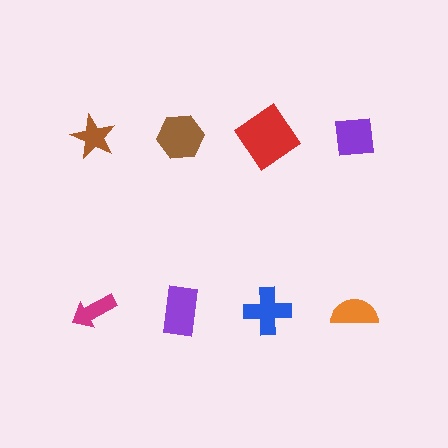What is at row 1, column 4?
A purple square.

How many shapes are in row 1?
4 shapes.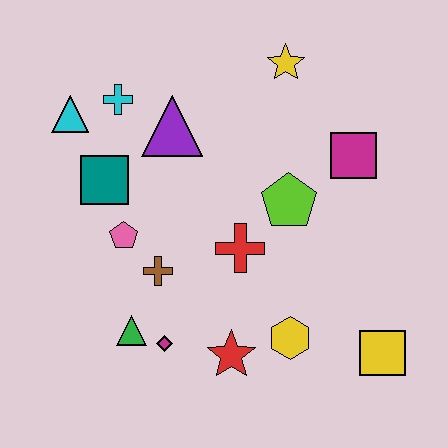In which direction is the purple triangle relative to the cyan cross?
The purple triangle is to the right of the cyan cross.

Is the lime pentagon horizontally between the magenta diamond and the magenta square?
Yes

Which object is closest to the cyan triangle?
The cyan cross is closest to the cyan triangle.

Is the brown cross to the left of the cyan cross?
No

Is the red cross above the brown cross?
Yes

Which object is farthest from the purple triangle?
The yellow square is farthest from the purple triangle.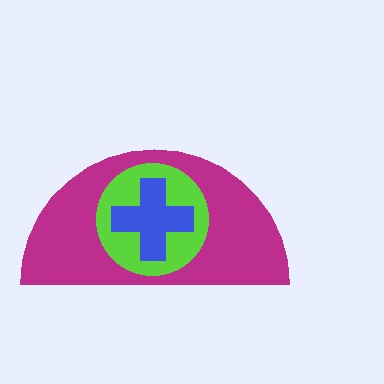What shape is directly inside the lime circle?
The blue cross.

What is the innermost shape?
The blue cross.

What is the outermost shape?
The magenta semicircle.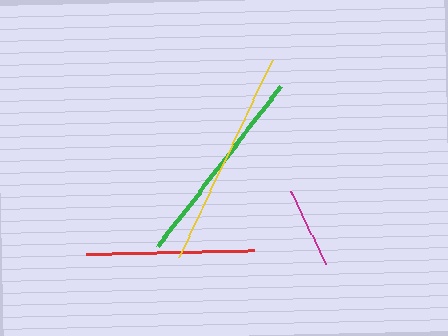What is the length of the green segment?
The green segment is approximately 203 pixels long.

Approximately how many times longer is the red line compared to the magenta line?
The red line is approximately 2.1 times the length of the magenta line.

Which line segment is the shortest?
The magenta line is the shortest at approximately 82 pixels.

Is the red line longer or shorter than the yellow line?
The yellow line is longer than the red line.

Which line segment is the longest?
The yellow line is the longest at approximately 218 pixels.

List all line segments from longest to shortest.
From longest to shortest: yellow, green, red, magenta.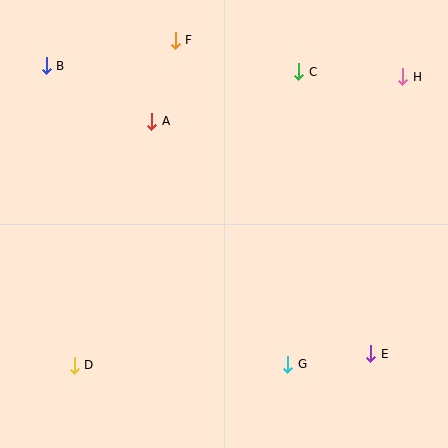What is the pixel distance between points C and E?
The distance between C and E is 291 pixels.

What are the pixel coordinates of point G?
Point G is at (288, 364).